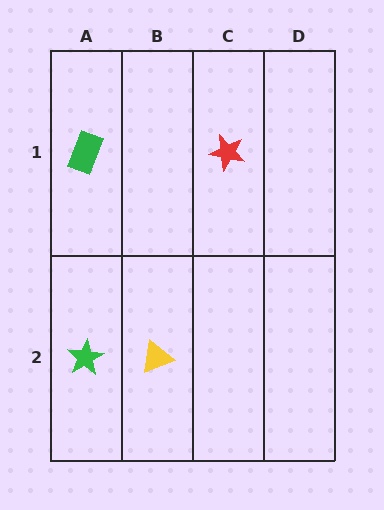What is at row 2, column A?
A green star.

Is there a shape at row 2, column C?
No, that cell is empty.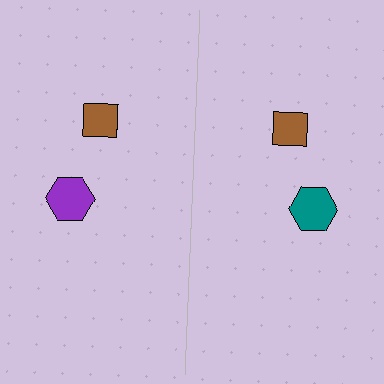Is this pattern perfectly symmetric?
No, the pattern is not perfectly symmetric. The teal hexagon on the right side breaks the symmetry — its mirror counterpart is purple.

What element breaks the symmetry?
The teal hexagon on the right side breaks the symmetry — its mirror counterpart is purple.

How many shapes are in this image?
There are 4 shapes in this image.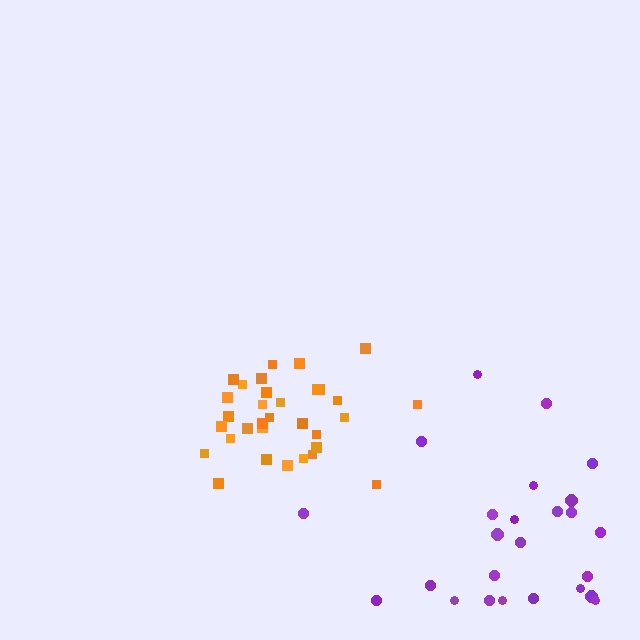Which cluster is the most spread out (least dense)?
Purple.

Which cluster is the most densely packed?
Orange.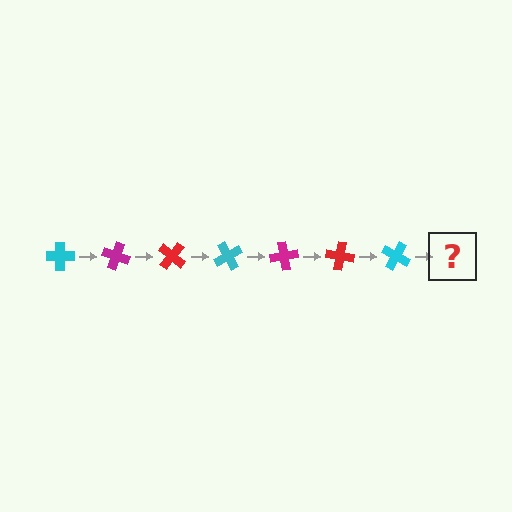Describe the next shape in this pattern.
It should be a magenta cross, rotated 140 degrees from the start.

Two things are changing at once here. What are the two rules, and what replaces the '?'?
The two rules are that it rotates 20 degrees each step and the color cycles through cyan, magenta, and red. The '?' should be a magenta cross, rotated 140 degrees from the start.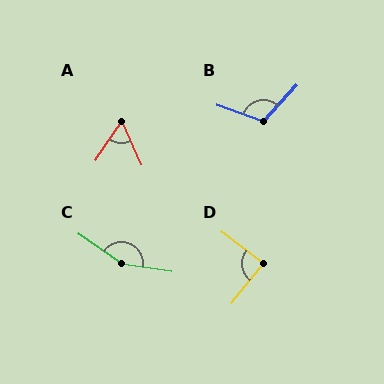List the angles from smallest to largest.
A (58°), D (89°), B (113°), C (153°).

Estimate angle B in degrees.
Approximately 113 degrees.